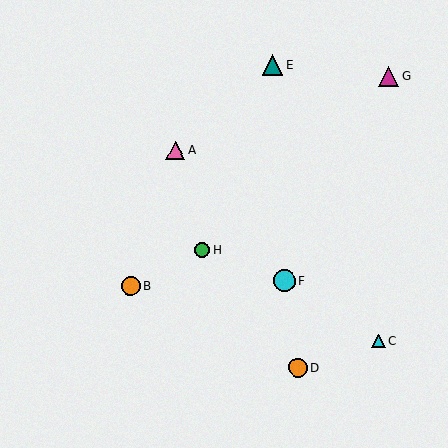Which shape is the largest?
The cyan circle (labeled F) is the largest.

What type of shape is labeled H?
Shape H is a green circle.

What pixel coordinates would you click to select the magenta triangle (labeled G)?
Click at (388, 76) to select the magenta triangle G.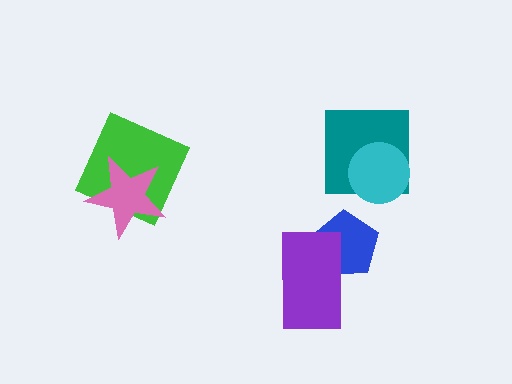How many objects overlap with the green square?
1 object overlaps with the green square.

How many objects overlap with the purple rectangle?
1 object overlaps with the purple rectangle.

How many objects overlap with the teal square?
1 object overlaps with the teal square.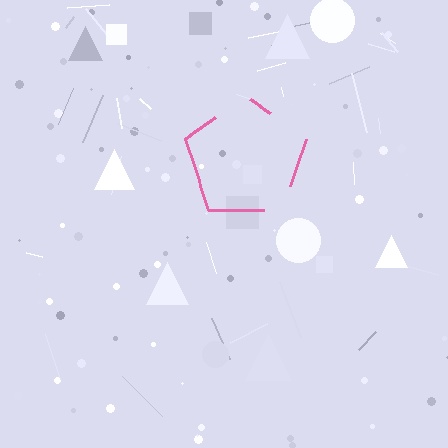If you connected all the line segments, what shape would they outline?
They would outline a pentagon.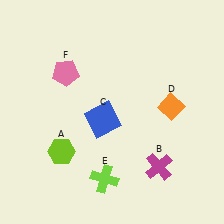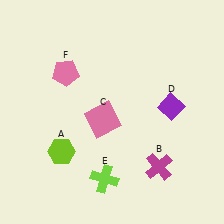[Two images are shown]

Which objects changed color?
C changed from blue to pink. D changed from orange to purple.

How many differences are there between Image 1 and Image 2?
There are 2 differences between the two images.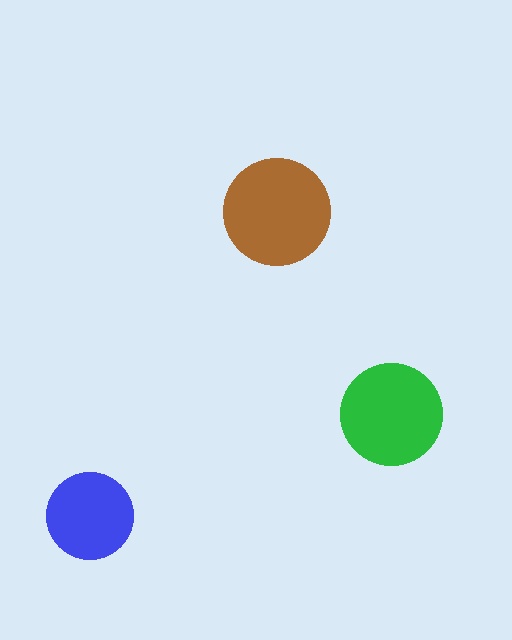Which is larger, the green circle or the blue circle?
The green one.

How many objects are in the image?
There are 3 objects in the image.